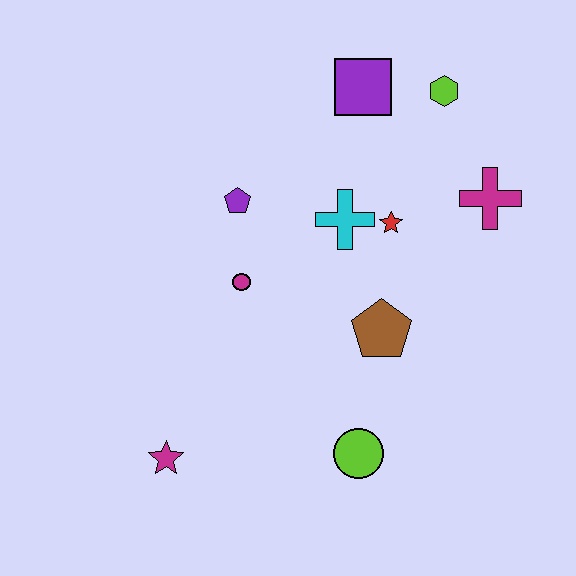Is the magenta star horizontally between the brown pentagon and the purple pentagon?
No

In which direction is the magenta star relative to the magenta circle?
The magenta star is below the magenta circle.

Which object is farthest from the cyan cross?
The magenta star is farthest from the cyan cross.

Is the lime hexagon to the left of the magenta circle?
No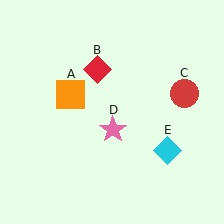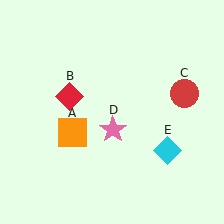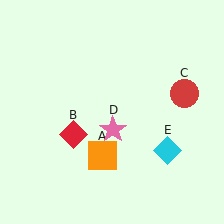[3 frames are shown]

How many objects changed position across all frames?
2 objects changed position: orange square (object A), red diamond (object B).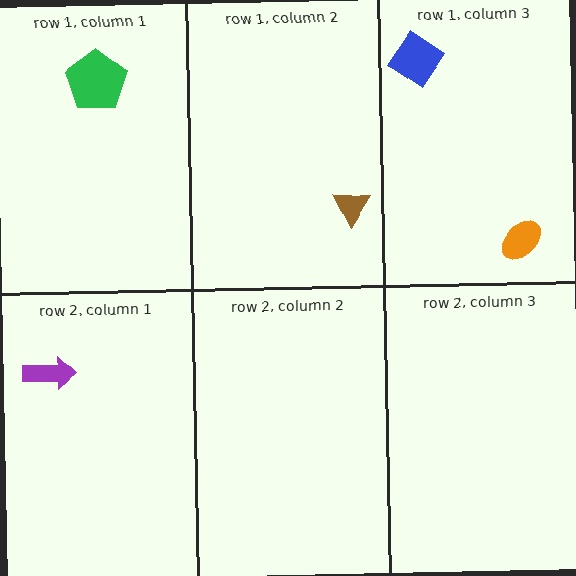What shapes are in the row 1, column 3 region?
The orange ellipse, the blue diamond.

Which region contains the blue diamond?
The row 1, column 3 region.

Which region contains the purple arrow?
The row 2, column 1 region.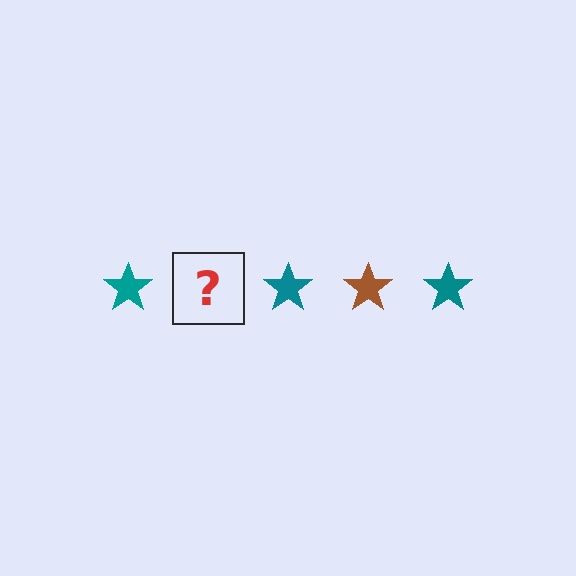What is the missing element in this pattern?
The missing element is a brown star.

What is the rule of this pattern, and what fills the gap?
The rule is that the pattern cycles through teal, brown stars. The gap should be filled with a brown star.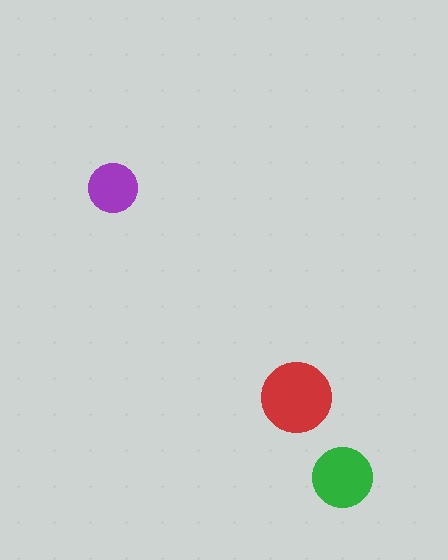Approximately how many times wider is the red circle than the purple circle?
About 1.5 times wider.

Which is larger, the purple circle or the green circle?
The green one.